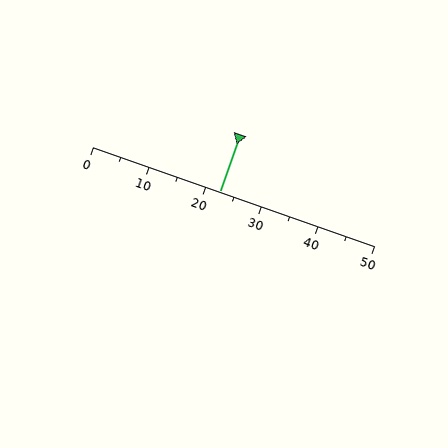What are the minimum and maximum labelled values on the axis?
The axis runs from 0 to 50.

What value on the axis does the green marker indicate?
The marker indicates approximately 22.5.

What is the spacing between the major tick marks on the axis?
The major ticks are spaced 10 apart.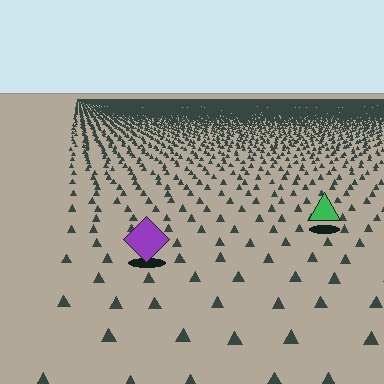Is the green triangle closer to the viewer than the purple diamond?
No. The purple diamond is closer — you can tell from the texture gradient: the ground texture is coarser near it.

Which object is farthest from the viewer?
The green triangle is farthest from the viewer. It appears smaller and the ground texture around it is denser.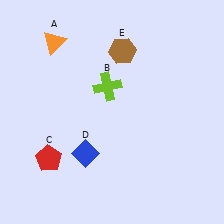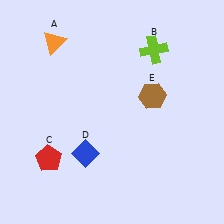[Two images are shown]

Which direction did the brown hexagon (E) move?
The brown hexagon (E) moved down.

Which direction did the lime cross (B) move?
The lime cross (B) moved right.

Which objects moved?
The objects that moved are: the lime cross (B), the brown hexagon (E).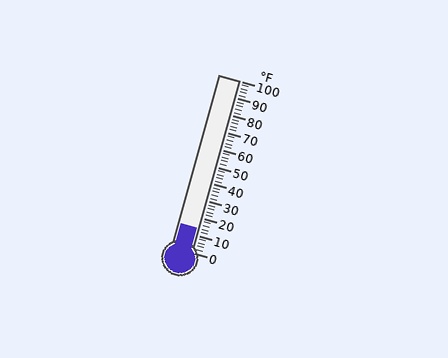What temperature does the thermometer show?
The thermometer shows approximately 14°F.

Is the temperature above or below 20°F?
The temperature is below 20°F.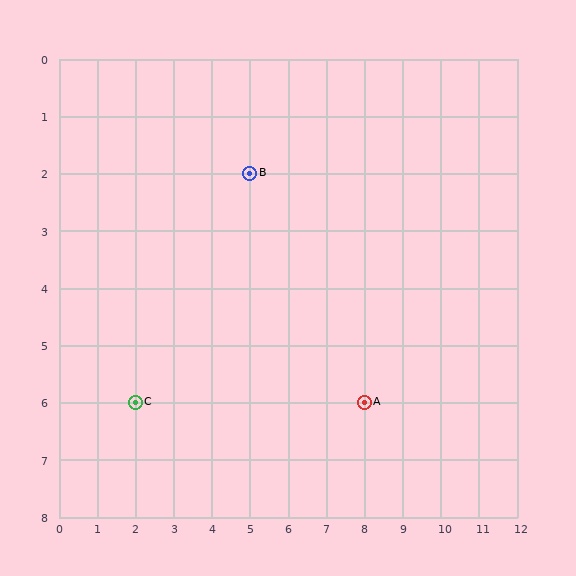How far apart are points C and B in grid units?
Points C and B are 3 columns and 4 rows apart (about 5.0 grid units diagonally).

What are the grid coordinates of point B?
Point B is at grid coordinates (5, 2).